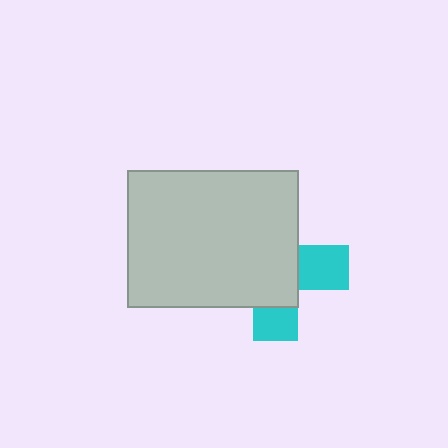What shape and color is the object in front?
The object in front is a light gray rectangle.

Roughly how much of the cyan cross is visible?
A small part of it is visible (roughly 33%).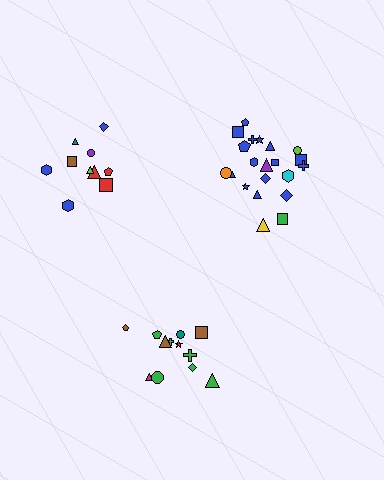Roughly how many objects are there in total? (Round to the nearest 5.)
Roughly 45 objects in total.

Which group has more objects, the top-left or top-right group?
The top-right group.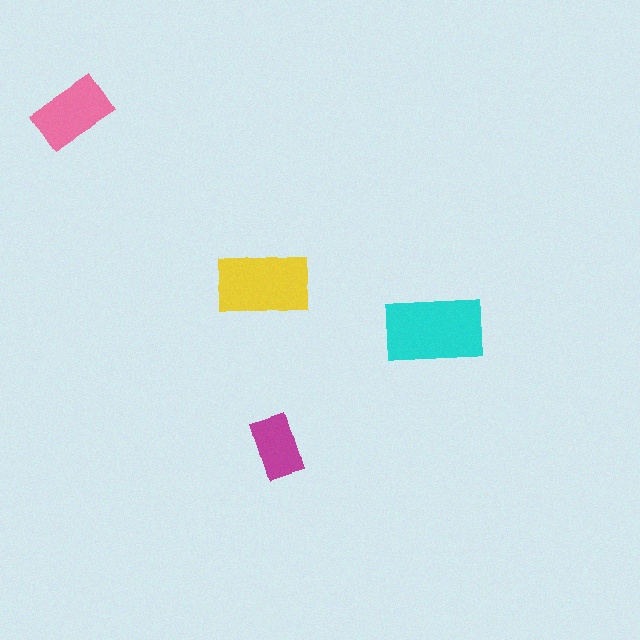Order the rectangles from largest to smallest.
the cyan one, the yellow one, the pink one, the magenta one.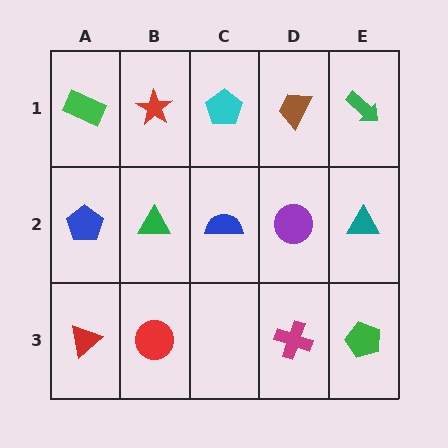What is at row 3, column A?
A red triangle.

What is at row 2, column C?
A blue semicircle.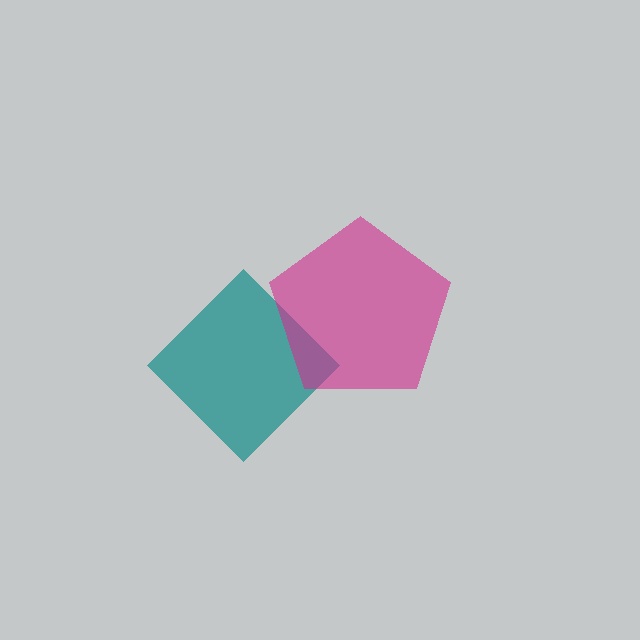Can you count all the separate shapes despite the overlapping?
Yes, there are 2 separate shapes.